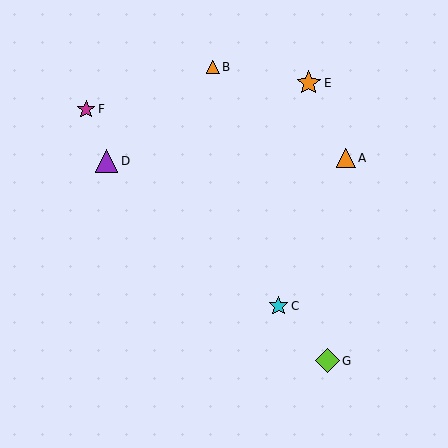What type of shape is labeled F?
Shape F is a magenta star.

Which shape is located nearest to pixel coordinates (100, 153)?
The purple triangle (labeled D) at (107, 161) is nearest to that location.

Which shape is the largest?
The orange star (labeled E) is the largest.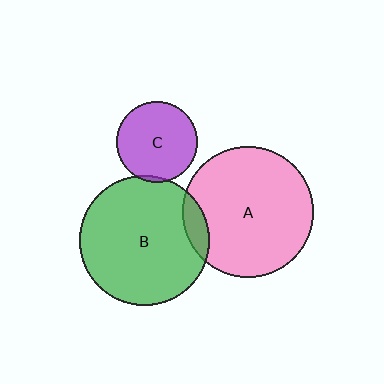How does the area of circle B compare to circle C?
Approximately 2.5 times.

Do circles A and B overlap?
Yes.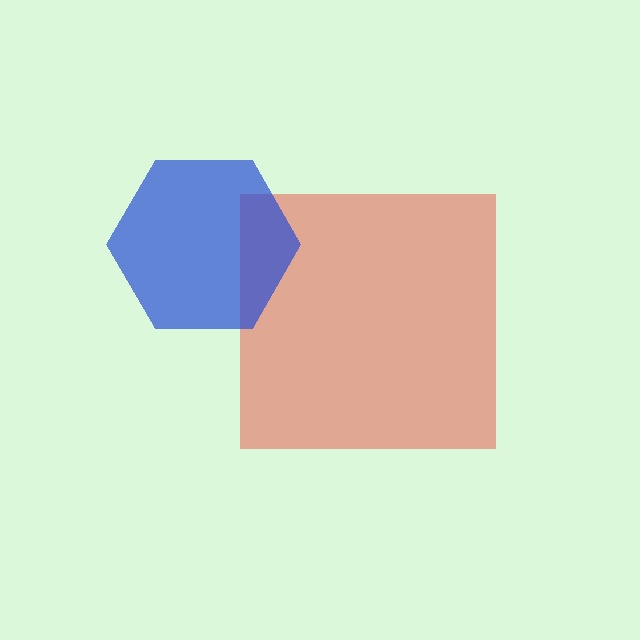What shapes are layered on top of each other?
The layered shapes are: a red square, a blue hexagon.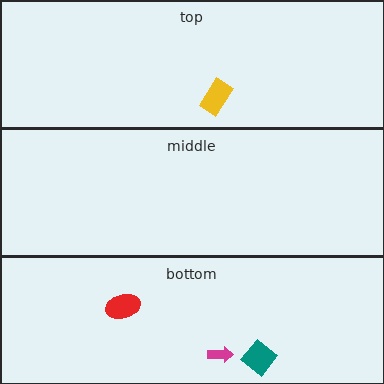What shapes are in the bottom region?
The teal diamond, the red ellipse, the magenta arrow.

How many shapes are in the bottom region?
3.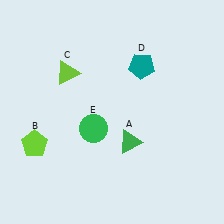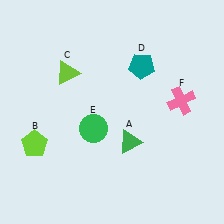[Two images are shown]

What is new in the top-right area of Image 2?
A pink cross (F) was added in the top-right area of Image 2.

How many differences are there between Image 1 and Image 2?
There is 1 difference between the two images.